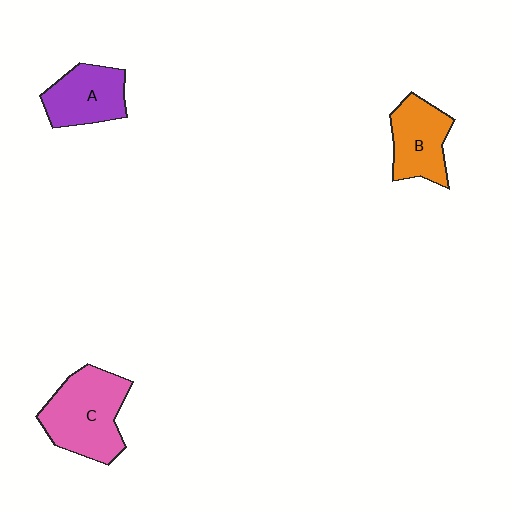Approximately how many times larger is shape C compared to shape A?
Approximately 1.5 times.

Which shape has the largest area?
Shape C (pink).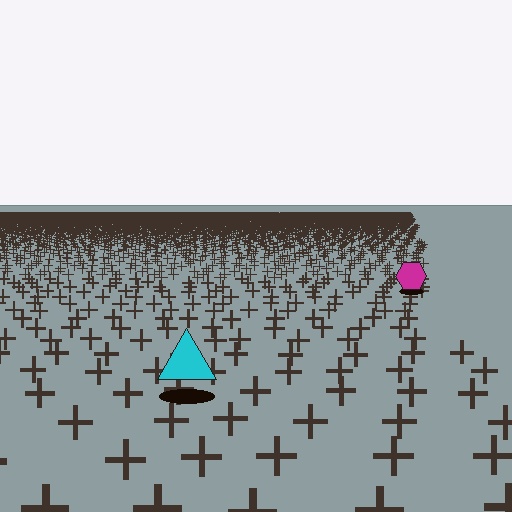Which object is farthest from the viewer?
The magenta hexagon is farthest from the viewer. It appears smaller and the ground texture around it is denser.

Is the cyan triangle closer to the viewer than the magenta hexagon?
Yes. The cyan triangle is closer — you can tell from the texture gradient: the ground texture is coarser near it.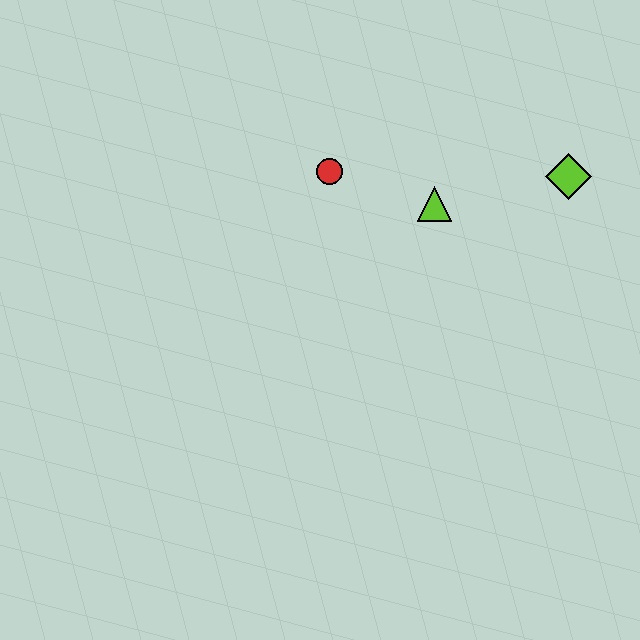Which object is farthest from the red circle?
The lime diamond is farthest from the red circle.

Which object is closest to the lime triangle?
The red circle is closest to the lime triangle.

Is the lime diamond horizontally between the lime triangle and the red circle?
No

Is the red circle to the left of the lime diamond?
Yes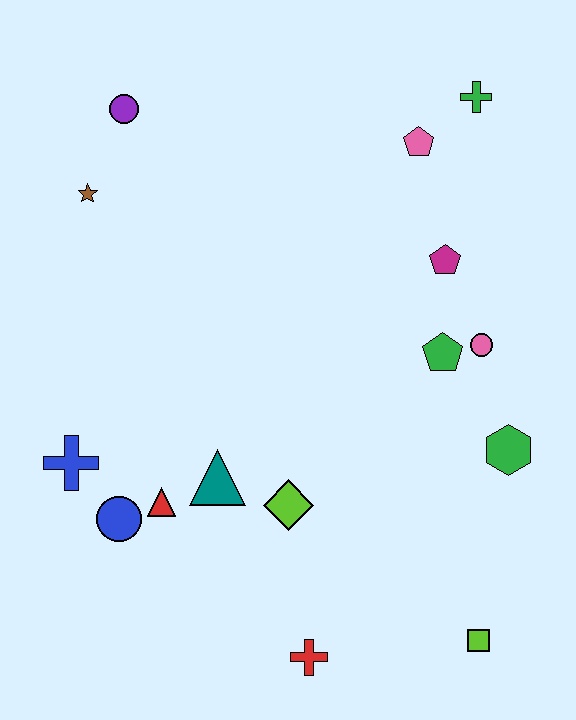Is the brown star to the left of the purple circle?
Yes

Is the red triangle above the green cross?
No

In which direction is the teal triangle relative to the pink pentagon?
The teal triangle is below the pink pentagon.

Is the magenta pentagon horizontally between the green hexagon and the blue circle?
Yes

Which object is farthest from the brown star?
The lime square is farthest from the brown star.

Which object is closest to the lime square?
The red cross is closest to the lime square.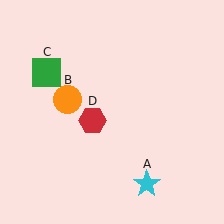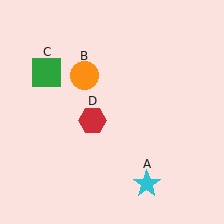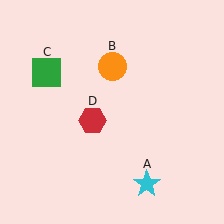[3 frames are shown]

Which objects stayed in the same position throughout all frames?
Cyan star (object A) and green square (object C) and red hexagon (object D) remained stationary.